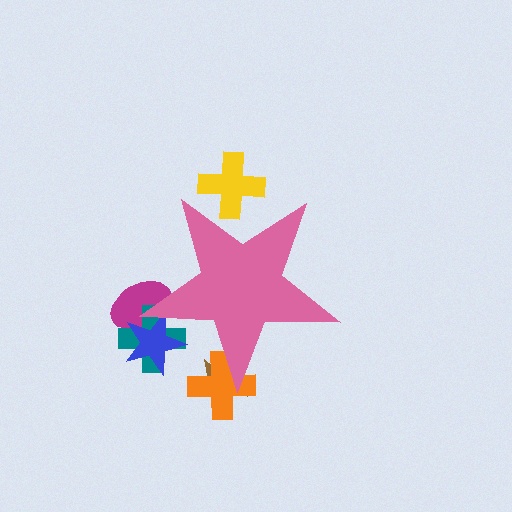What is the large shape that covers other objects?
A pink star.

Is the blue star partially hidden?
Yes, the blue star is partially hidden behind the pink star.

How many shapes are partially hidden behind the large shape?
6 shapes are partially hidden.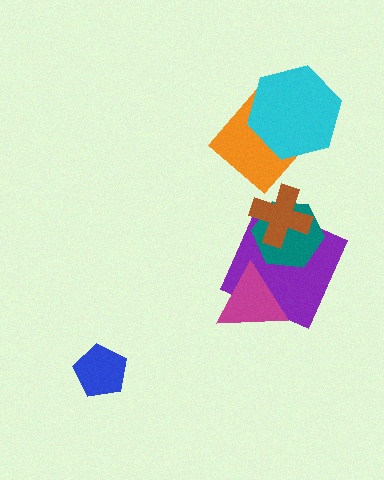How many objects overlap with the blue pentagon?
0 objects overlap with the blue pentagon.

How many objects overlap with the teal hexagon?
2 objects overlap with the teal hexagon.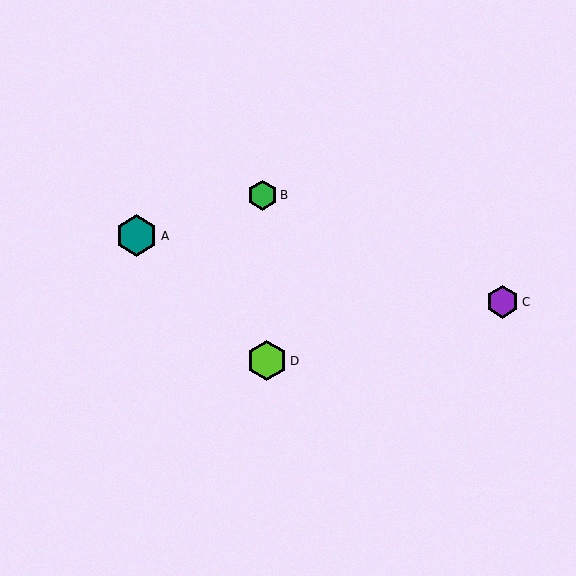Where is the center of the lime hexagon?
The center of the lime hexagon is at (267, 361).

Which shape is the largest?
The teal hexagon (labeled A) is the largest.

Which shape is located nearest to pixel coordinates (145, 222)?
The teal hexagon (labeled A) at (137, 236) is nearest to that location.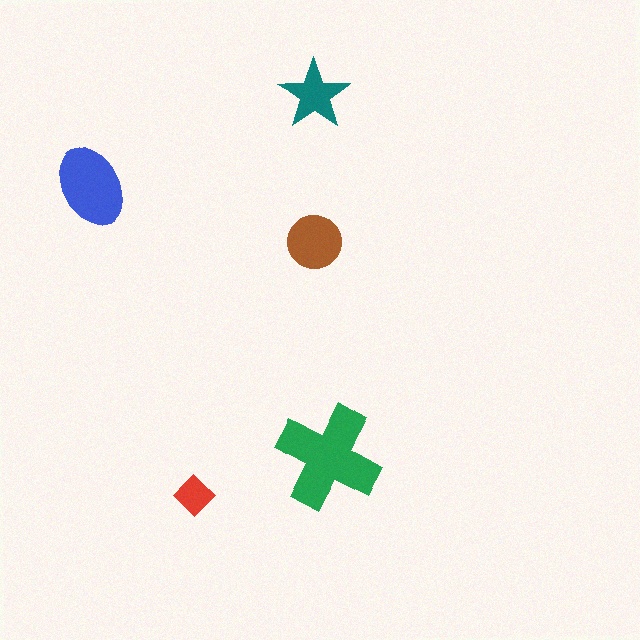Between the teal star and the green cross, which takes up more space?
The green cross.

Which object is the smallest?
The red diamond.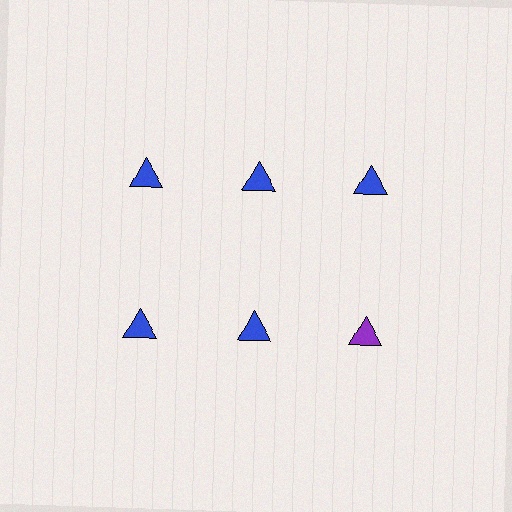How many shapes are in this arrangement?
There are 6 shapes arranged in a grid pattern.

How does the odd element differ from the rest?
It has a different color: purple instead of blue.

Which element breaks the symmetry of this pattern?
The purple triangle in the second row, center column breaks the symmetry. All other shapes are blue triangles.